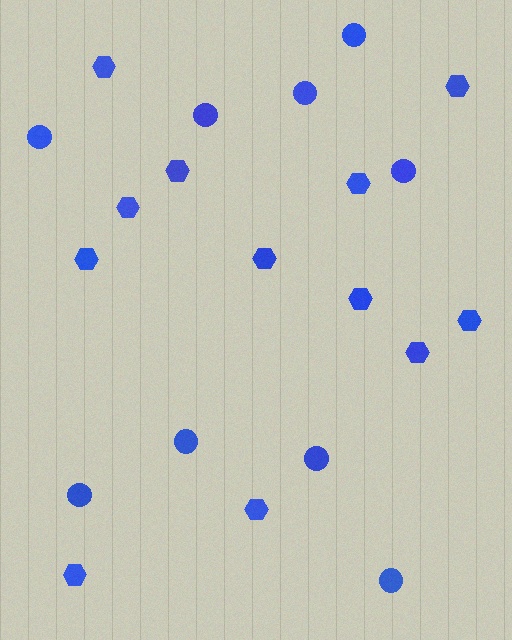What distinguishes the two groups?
There are 2 groups: one group of circles (9) and one group of hexagons (12).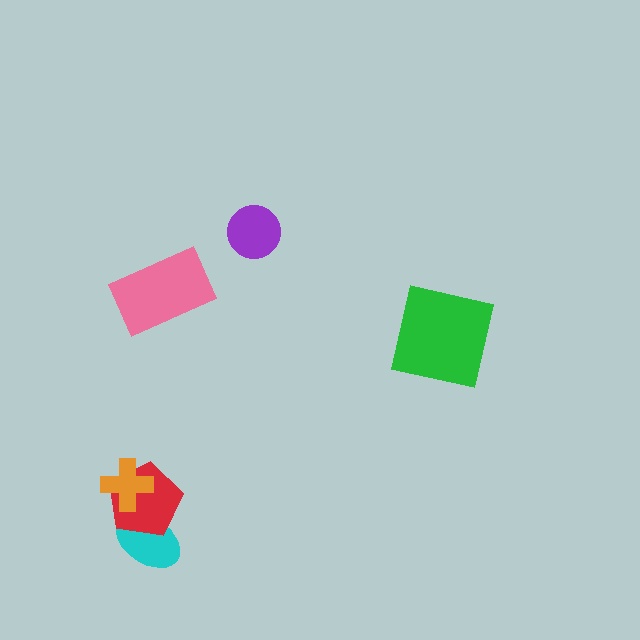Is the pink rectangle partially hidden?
No, no other shape covers it.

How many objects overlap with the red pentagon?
2 objects overlap with the red pentagon.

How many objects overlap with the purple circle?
0 objects overlap with the purple circle.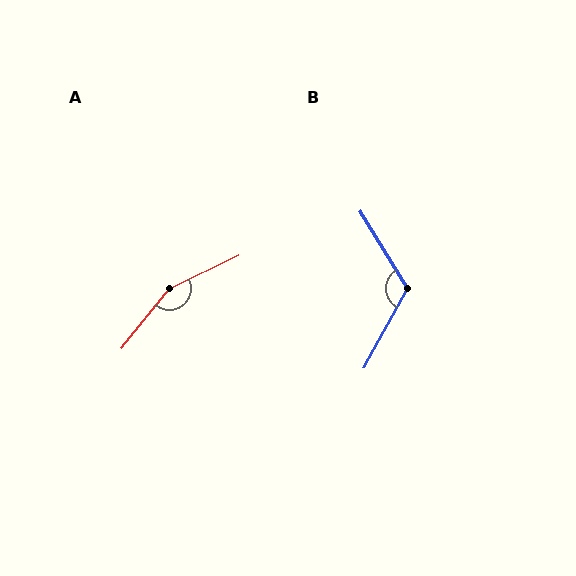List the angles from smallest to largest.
B (120°), A (155°).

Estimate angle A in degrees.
Approximately 155 degrees.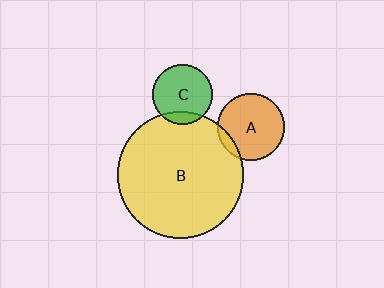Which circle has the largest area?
Circle B (yellow).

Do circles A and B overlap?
Yes.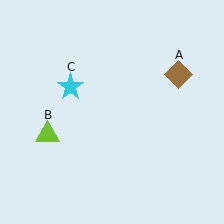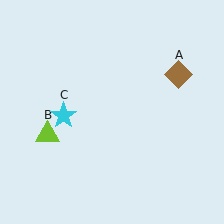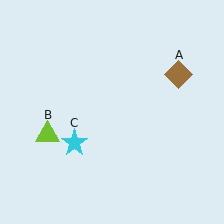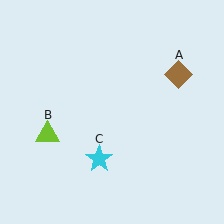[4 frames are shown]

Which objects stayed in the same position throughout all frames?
Brown diamond (object A) and lime triangle (object B) remained stationary.